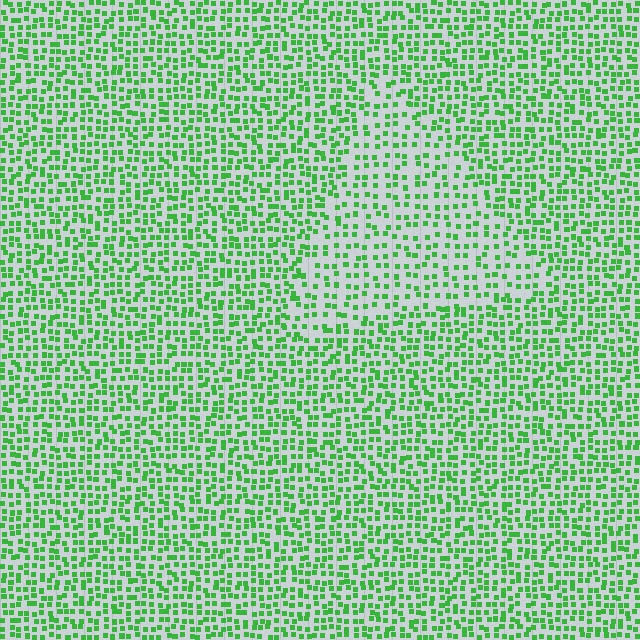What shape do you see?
I see a triangle.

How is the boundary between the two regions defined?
The boundary is defined by a change in element density (approximately 1.7x ratio). All elements are the same color, size, and shape.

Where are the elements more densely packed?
The elements are more densely packed outside the triangle boundary.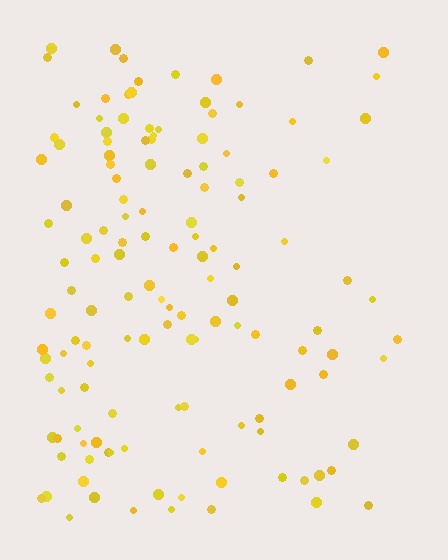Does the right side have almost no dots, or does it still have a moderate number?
Still a moderate number, just noticeably fewer than the left.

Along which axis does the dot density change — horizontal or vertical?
Horizontal.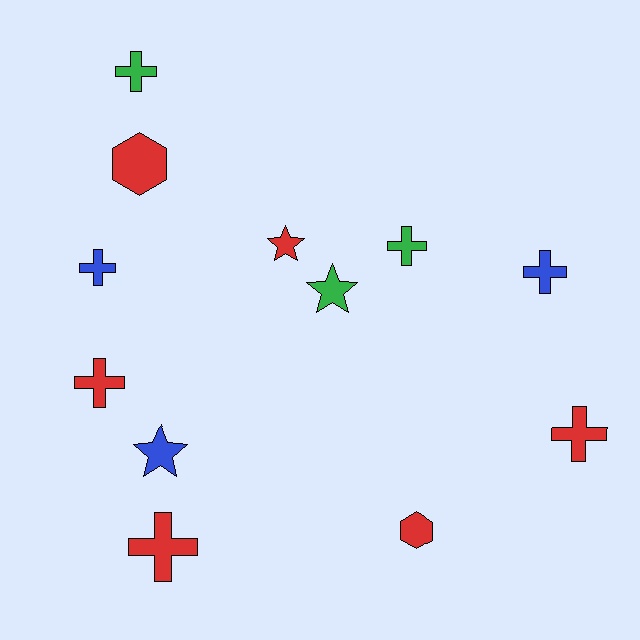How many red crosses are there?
There are 3 red crosses.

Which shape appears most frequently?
Cross, with 7 objects.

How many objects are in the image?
There are 12 objects.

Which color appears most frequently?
Red, with 6 objects.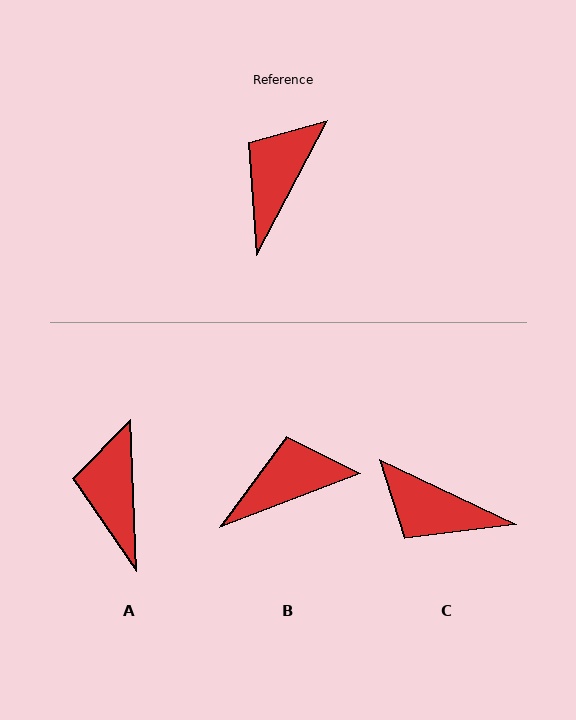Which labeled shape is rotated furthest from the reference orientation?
C, about 93 degrees away.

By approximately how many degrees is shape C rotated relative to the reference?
Approximately 93 degrees counter-clockwise.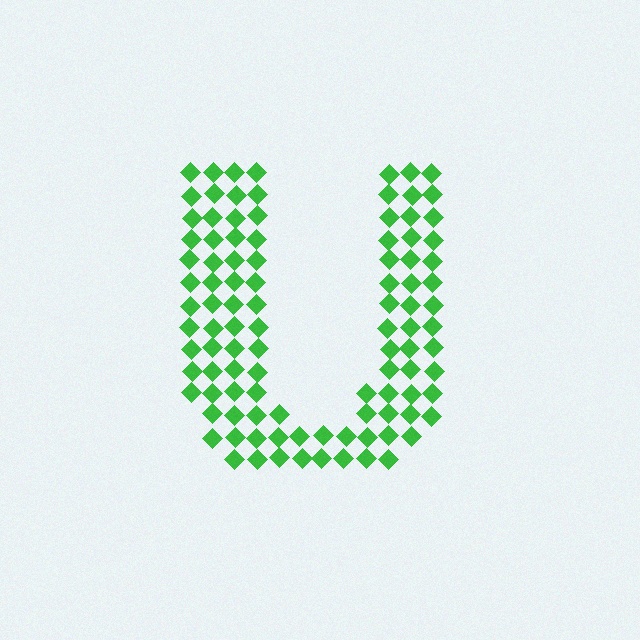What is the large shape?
The large shape is the letter U.